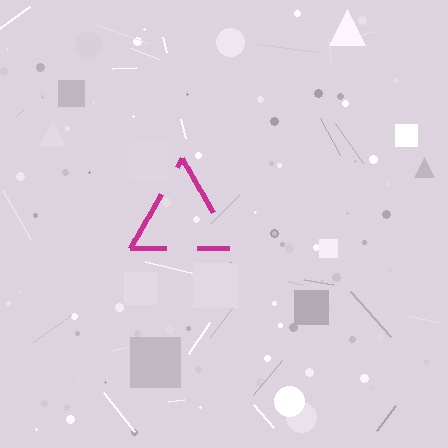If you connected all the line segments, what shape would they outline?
They would outline a triangle.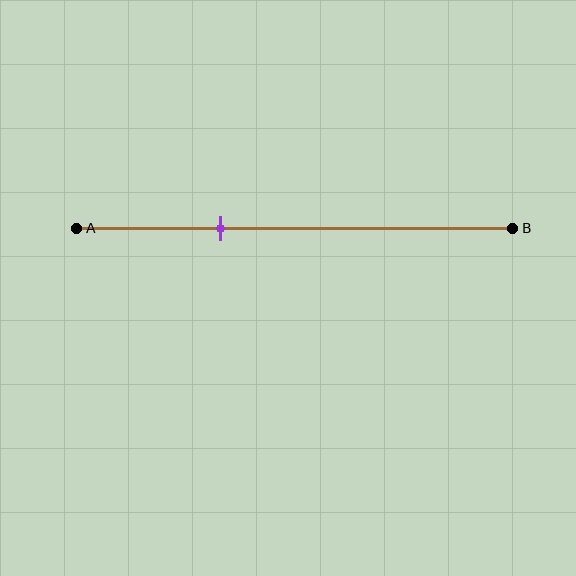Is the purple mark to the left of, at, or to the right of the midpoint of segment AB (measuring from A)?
The purple mark is to the left of the midpoint of segment AB.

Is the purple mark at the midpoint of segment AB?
No, the mark is at about 35% from A, not at the 50% midpoint.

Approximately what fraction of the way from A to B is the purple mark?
The purple mark is approximately 35% of the way from A to B.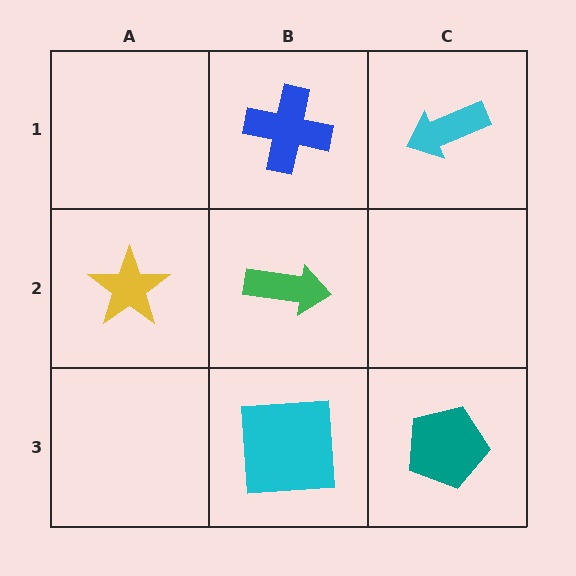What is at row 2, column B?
A green arrow.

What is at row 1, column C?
A cyan arrow.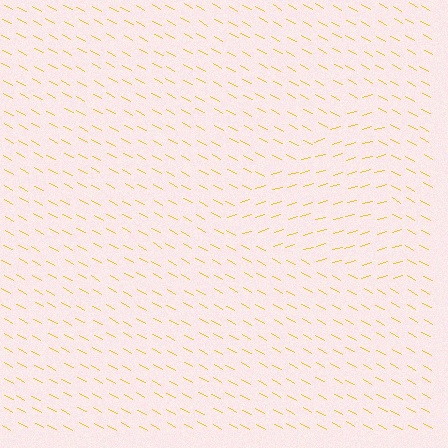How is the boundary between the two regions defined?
The boundary is defined purely by a change in line orientation (approximately 45 degrees difference). All lines are the same color and thickness.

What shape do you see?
I see a triangle.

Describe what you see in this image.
The image is filled with small yellow line segments. A triangle region in the image has lines oriented differently from the surrounding lines, creating a visible texture boundary.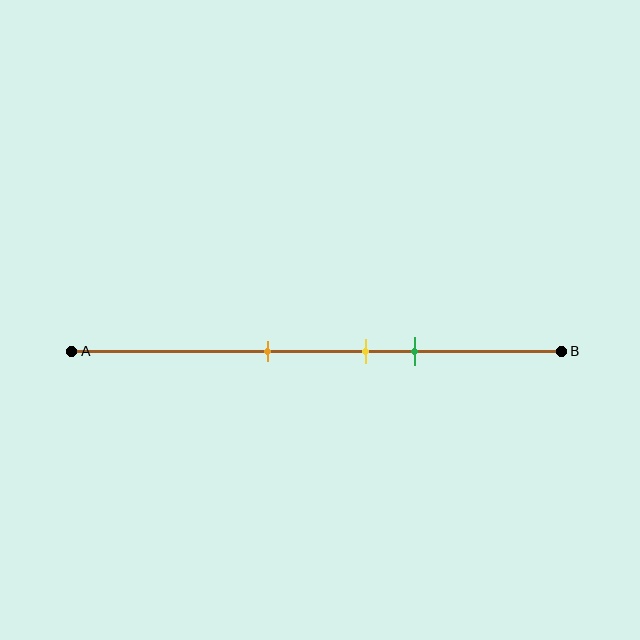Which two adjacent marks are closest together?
The yellow and green marks are the closest adjacent pair.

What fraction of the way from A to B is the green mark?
The green mark is approximately 70% (0.7) of the way from A to B.